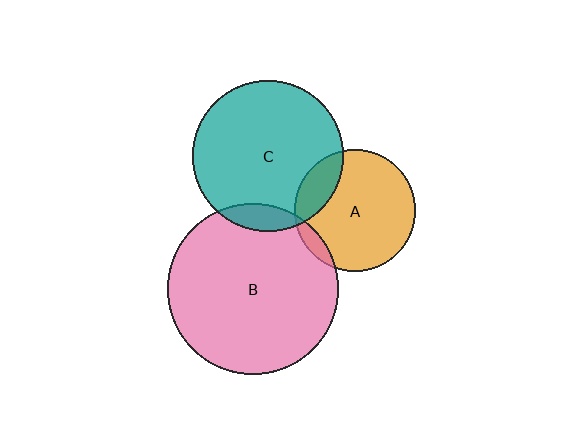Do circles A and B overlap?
Yes.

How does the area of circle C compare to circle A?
Approximately 1.5 times.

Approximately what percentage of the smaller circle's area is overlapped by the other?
Approximately 5%.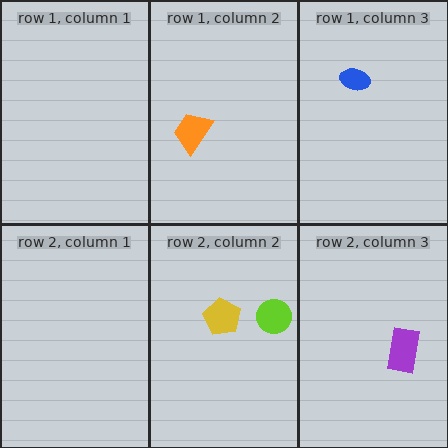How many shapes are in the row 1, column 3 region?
1.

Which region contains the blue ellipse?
The row 1, column 3 region.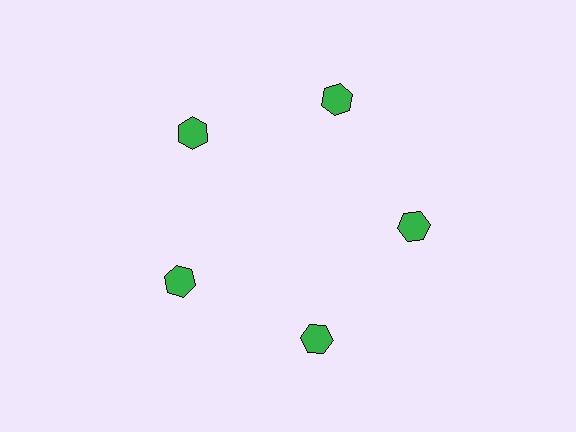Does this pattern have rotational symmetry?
Yes, this pattern has 5-fold rotational symmetry. It looks the same after rotating 72 degrees around the center.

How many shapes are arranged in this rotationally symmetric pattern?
There are 5 shapes, arranged in 5 groups of 1.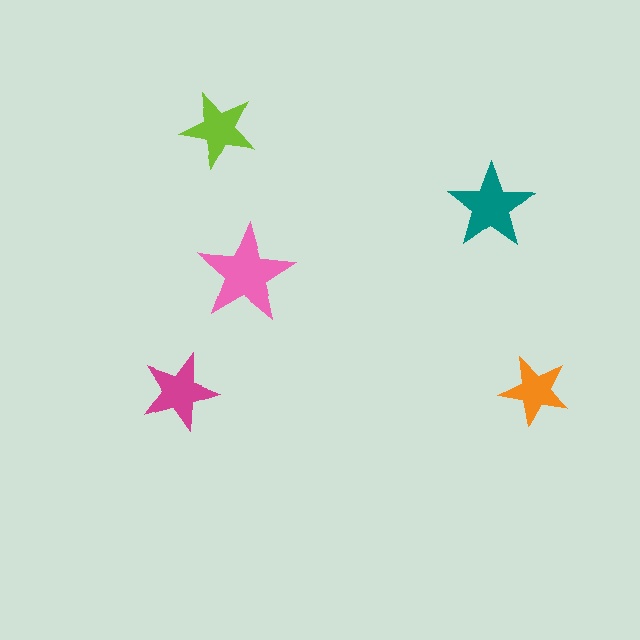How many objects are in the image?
There are 5 objects in the image.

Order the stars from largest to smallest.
the pink one, the teal one, the magenta one, the lime one, the orange one.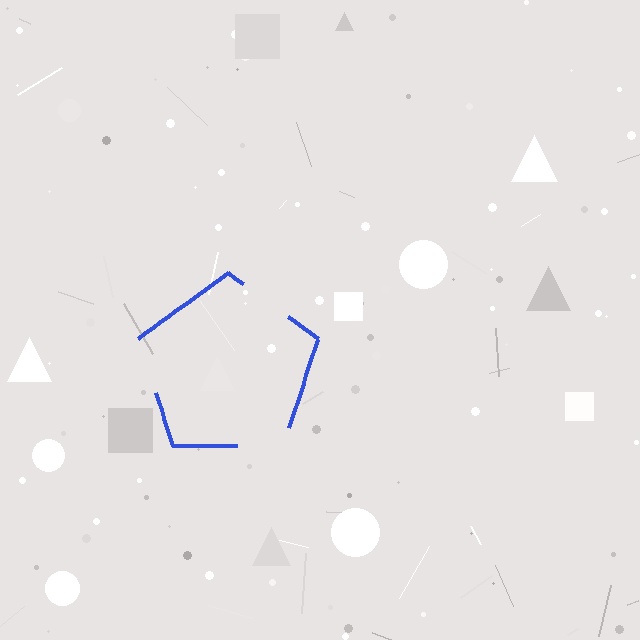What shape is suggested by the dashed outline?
The dashed outline suggests a pentagon.